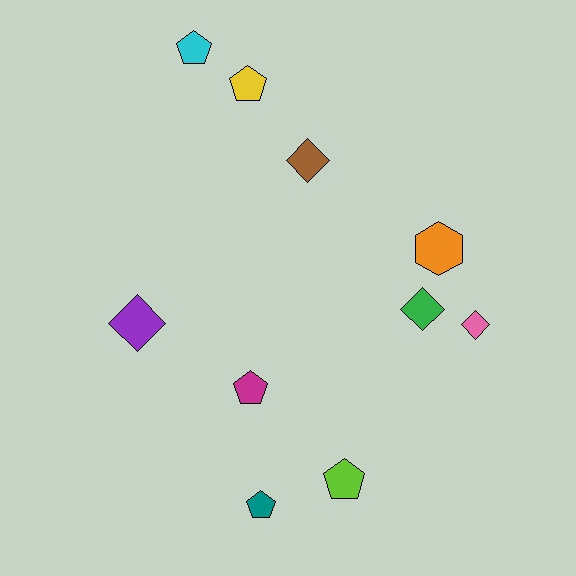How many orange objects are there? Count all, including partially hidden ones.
There is 1 orange object.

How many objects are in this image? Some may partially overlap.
There are 10 objects.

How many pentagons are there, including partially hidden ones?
There are 5 pentagons.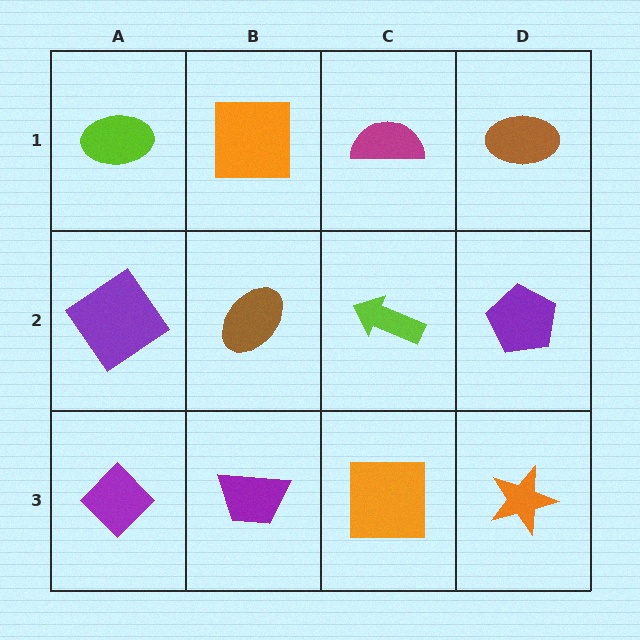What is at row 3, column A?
A purple diamond.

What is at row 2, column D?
A purple pentagon.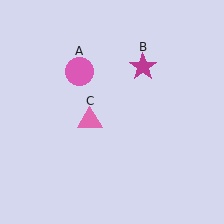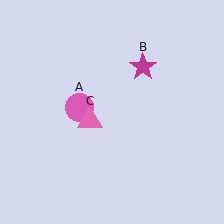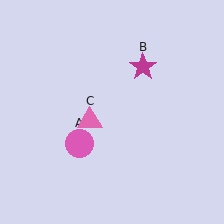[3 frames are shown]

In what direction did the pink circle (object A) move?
The pink circle (object A) moved down.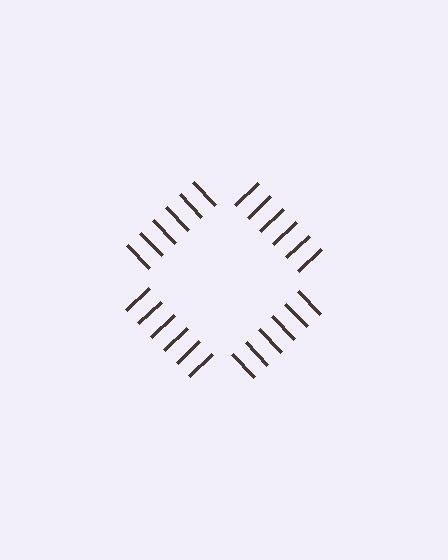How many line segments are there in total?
24 — 6 along each of the 4 edges.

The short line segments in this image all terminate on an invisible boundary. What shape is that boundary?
An illusory square — the line segments terminate on its edges but no continuous stroke is drawn.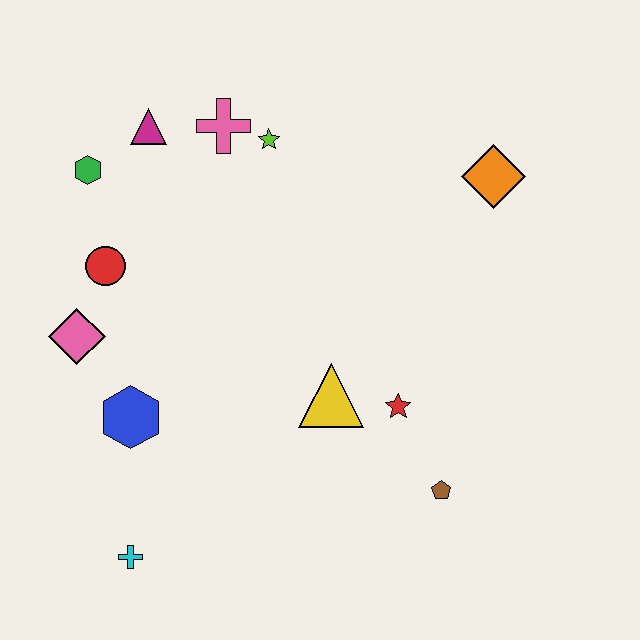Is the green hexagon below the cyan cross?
No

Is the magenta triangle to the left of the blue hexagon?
No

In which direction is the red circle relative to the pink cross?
The red circle is below the pink cross.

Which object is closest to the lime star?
The pink cross is closest to the lime star.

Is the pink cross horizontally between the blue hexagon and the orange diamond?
Yes